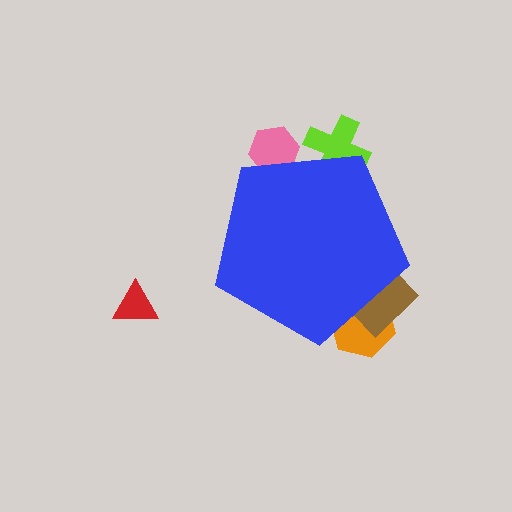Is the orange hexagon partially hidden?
Yes, the orange hexagon is partially hidden behind the blue pentagon.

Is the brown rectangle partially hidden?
Yes, the brown rectangle is partially hidden behind the blue pentagon.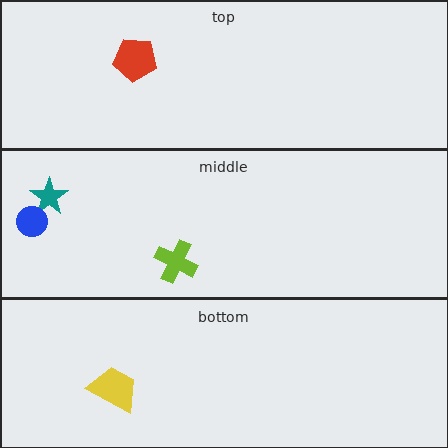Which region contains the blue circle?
The middle region.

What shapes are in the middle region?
The lime cross, the teal star, the blue circle.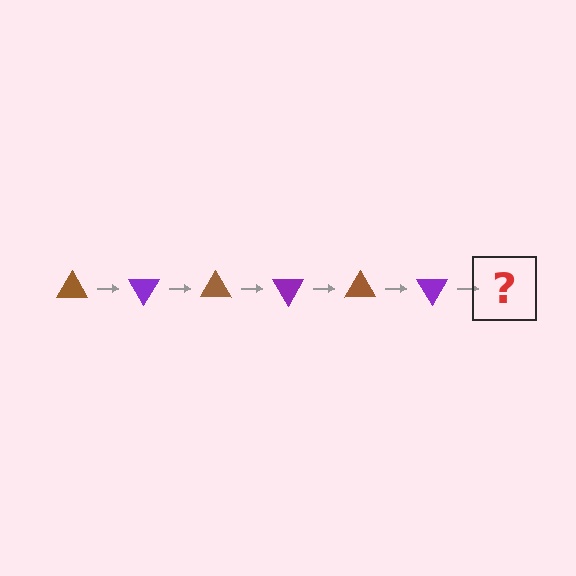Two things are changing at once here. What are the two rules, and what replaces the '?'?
The two rules are that it rotates 60 degrees each step and the color cycles through brown and purple. The '?' should be a brown triangle, rotated 360 degrees from the start.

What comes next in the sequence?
The next element should be a brown triangle, rotated 360 degrees from the start.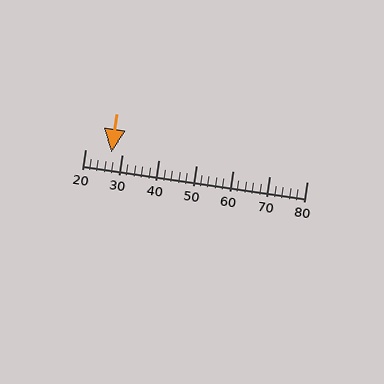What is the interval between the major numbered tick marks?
The major tick marks are spaced 10 units apart.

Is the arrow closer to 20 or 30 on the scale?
The arrow is closer to 30.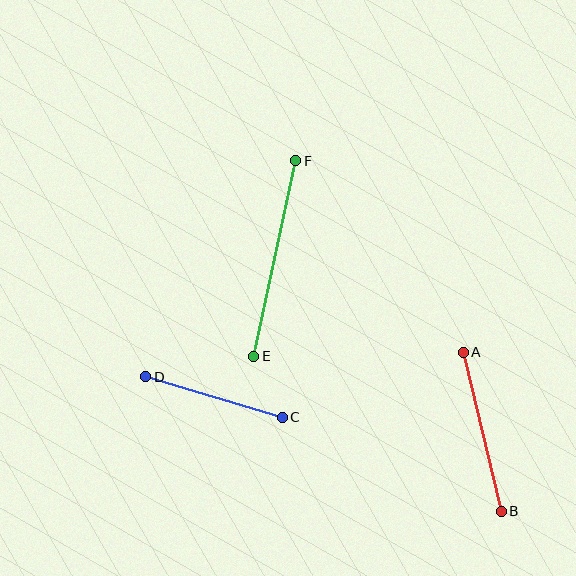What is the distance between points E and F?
The distance is approximately 200 pixels.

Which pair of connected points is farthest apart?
Points E and F are farthest apart.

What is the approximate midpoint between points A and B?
The midpoint is at approximately (482, 432) pixels.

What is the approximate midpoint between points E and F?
The midpoint is at approximately (275, 258) pixels.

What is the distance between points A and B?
The distance is approximately 163 pixels.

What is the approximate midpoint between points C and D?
The midpoint is at approximately (214, 397) pixels.